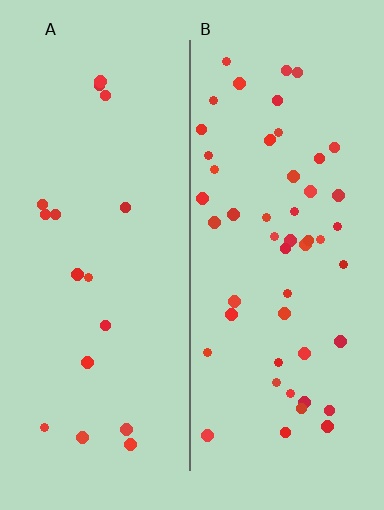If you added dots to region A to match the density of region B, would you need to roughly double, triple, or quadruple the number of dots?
Approximately triple.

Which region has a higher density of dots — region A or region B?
B (the right).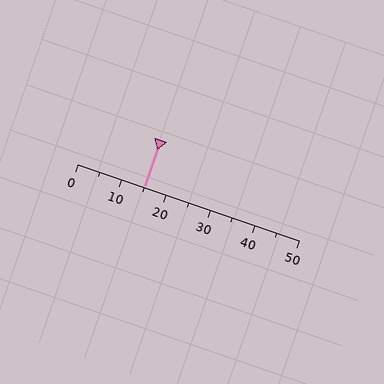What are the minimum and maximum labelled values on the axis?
The axis runs from 0 to 50.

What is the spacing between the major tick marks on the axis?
The major ticks are spaced 10 apart.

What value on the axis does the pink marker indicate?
The marker indicates approximately 15.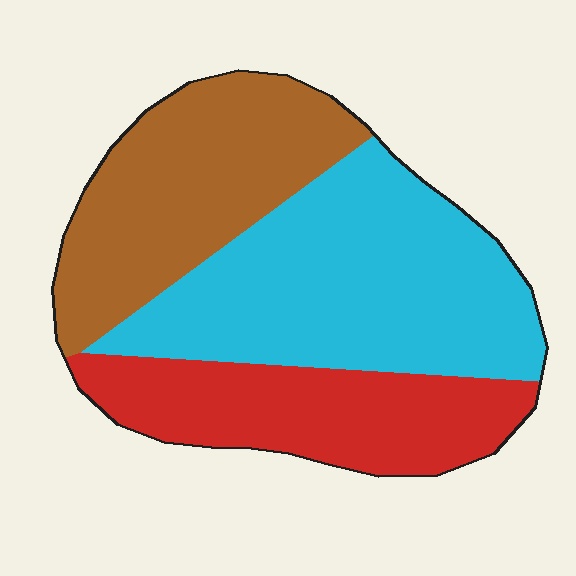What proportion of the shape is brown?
Brown takes up between a quarter and a half of the shape.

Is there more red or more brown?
Brown.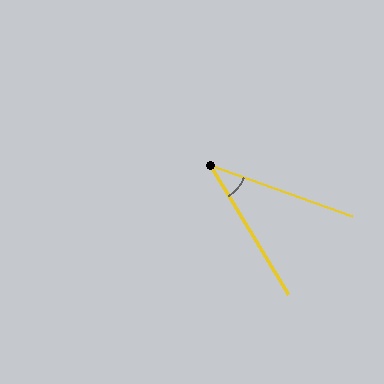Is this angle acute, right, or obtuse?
It is acute.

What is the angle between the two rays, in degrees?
Approximately 39 degrees.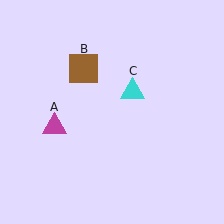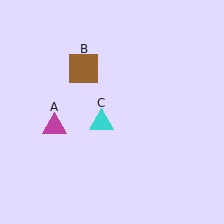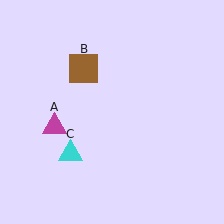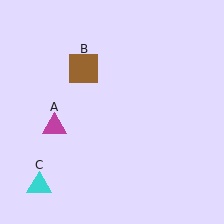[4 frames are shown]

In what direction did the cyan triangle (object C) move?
The cyan triangle (object C) moved down and to the left.